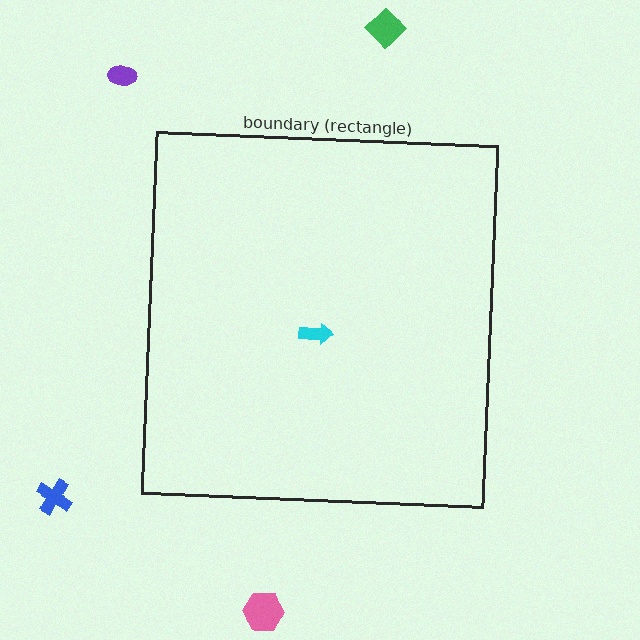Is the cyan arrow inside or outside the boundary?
Inside.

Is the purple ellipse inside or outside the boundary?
Outside.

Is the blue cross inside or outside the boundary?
Outside.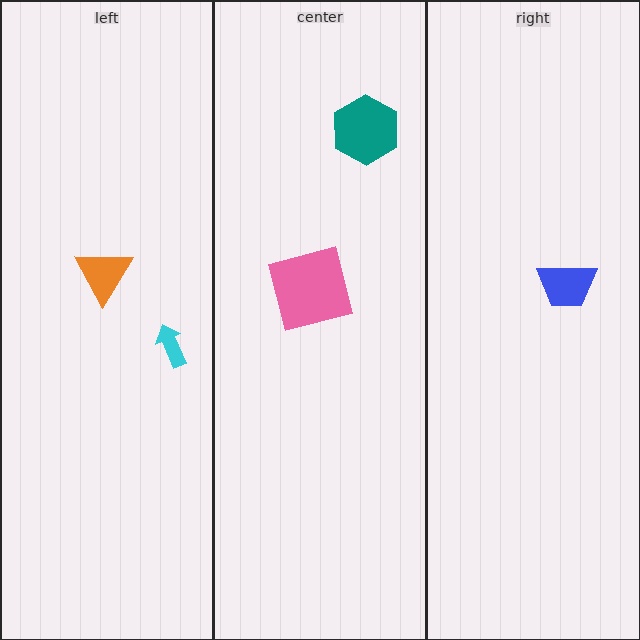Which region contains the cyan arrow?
The left region.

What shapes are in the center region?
The pink square, the teal hexagon.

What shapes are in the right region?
The blue trapezoid.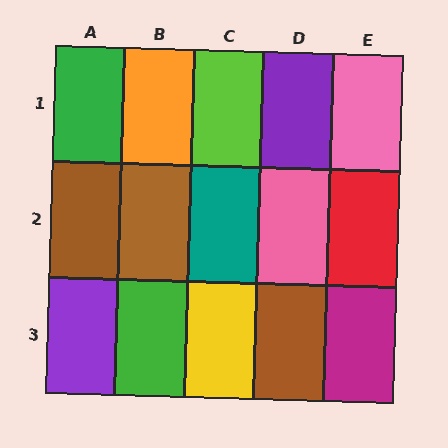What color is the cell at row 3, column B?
Green.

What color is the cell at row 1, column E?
Pink.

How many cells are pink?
2 cells are pink.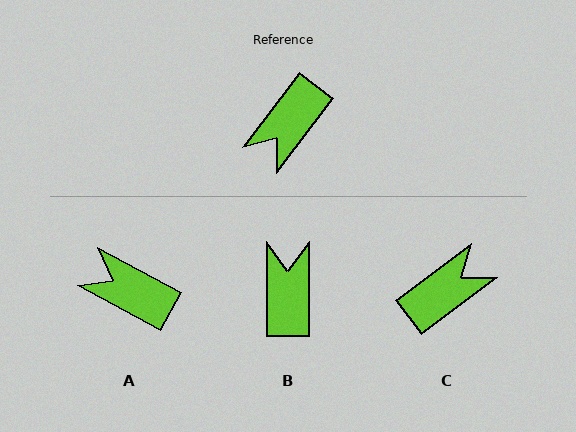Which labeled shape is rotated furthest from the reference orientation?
C, about 164 degrees away.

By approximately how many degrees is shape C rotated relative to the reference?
Approximately 164 degrees counter-clockwise.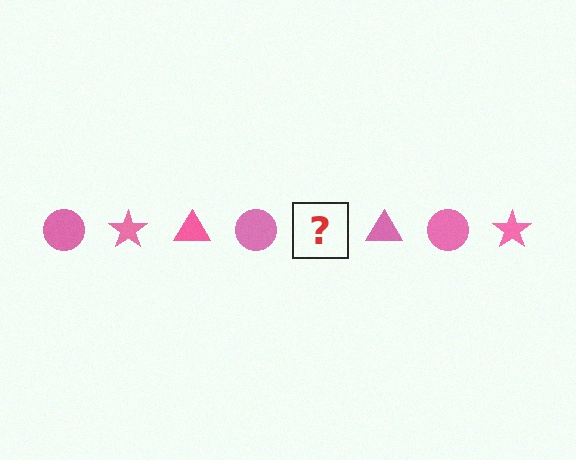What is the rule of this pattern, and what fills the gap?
The rule is that the pattern cycles through circle, star, triangle shapes in pink. The gap should be filled with a pink star.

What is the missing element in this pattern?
The missing element is a pink star.